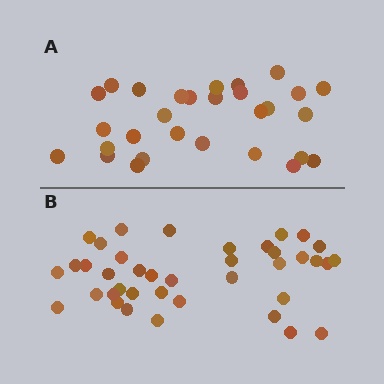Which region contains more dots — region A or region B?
Region B (the bottom region) has more dots.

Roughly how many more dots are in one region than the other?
Region B has roughly 10 or so more dots than region A.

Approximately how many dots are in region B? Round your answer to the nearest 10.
About 40 dots. (The exact count is 39, which rounds to 40.)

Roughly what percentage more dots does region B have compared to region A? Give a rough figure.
About 35% more.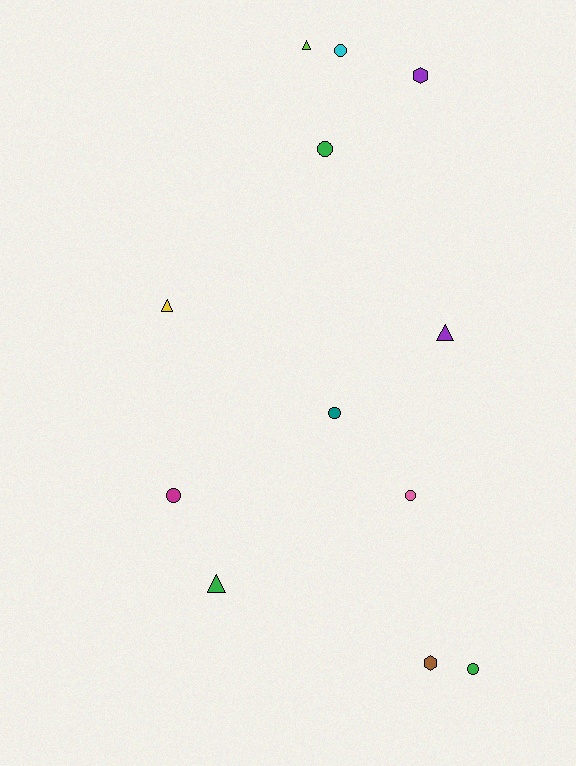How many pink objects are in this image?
There is 1 pink object.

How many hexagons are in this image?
There are 2 hexagons.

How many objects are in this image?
There are 12 objects.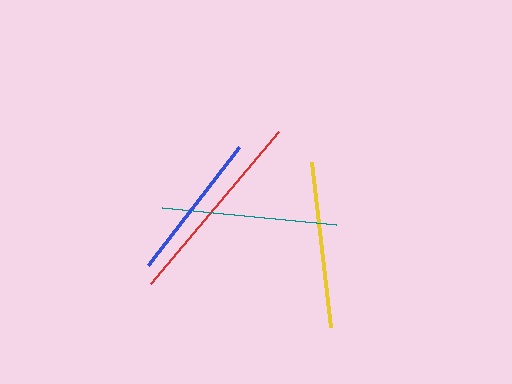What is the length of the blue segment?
The blue segment is approximately 149 pixels long.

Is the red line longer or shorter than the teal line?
The red line is longer than the teal line.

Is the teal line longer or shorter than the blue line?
The teal line is longer than the blue line.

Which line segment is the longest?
The red line is the longest at approximately 198 pixels.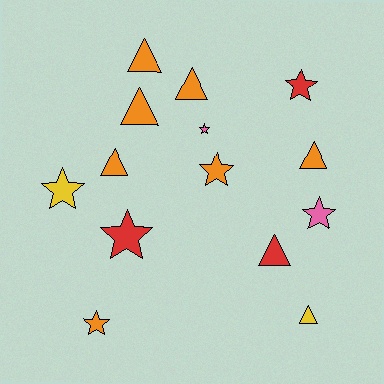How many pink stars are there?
There are 2 pink stars.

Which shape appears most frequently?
Triangle, with 7 objects.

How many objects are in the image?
There are 14 objects.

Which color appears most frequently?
Orange, with 7 objects.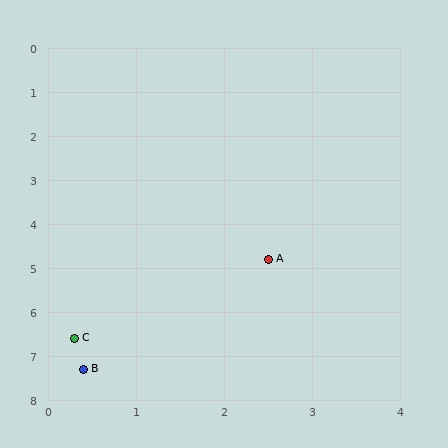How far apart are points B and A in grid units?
Points B and A are about 3.3 grid units apart.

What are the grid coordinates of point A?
Point A is at approximately (2.5, 4.8).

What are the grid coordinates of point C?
Point C is at approximately (0.3, 6.6).